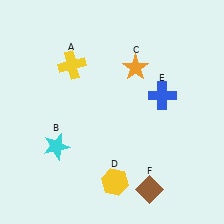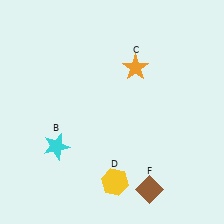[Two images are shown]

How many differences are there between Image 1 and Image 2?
There are 2 differences between the two images.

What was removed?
The yellow cross (A), the blue cross (E) were removed in Image 2.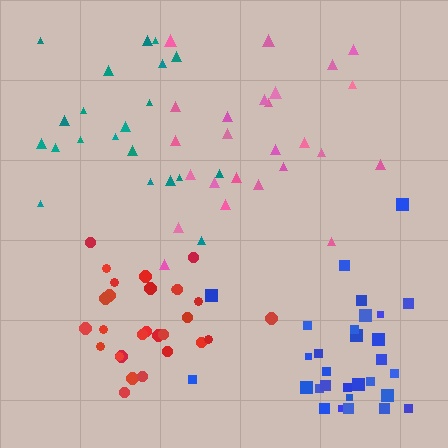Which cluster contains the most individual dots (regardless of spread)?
Blue (31).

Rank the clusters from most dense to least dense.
red, blue, pink, teal.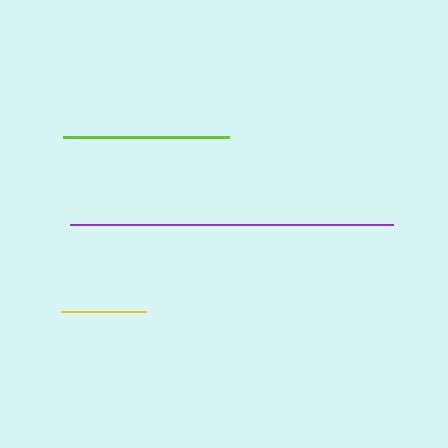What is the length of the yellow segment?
The yellow segment is approximately 85 pixels long.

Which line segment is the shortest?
The yellow line is the shortest at approximately 85 pixels.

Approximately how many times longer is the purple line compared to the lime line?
The purple line is approximately 1.9 times the length of the lime line.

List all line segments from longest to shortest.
From longest to shortest: purple, lime, yellow.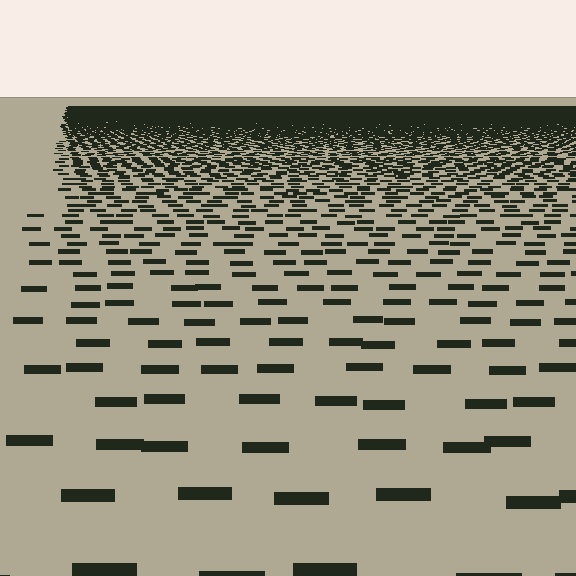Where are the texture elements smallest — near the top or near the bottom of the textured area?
Near the top.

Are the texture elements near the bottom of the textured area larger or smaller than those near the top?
Larger. Near the bottom, elements are closer to the viewer and appear at a bigger on-screen size.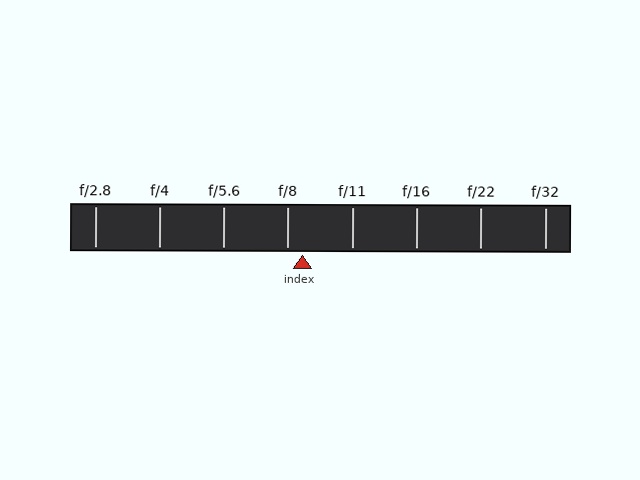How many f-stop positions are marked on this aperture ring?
There are 8 f-stop positions marked.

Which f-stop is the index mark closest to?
The index mark is closest to f/8.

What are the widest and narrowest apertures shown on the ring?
The widest aperture shown is f/2.8 and the narrowest is f/32.